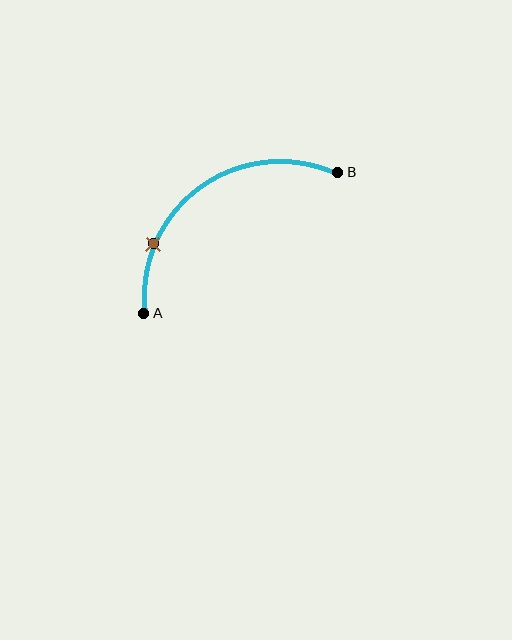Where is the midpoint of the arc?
The arc midpoint is the point on the curve farthest from the straight line joining A and B. It sits above and to the left of that line.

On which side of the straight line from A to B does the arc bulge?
The arc bulges above and to the left of the straight line connecting A and B.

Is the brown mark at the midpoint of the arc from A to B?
No. The brown mark lies on the arc but is closer to endpoint A. The arc midpoint would be at the point on the curve equidistant along the arc from both A and B.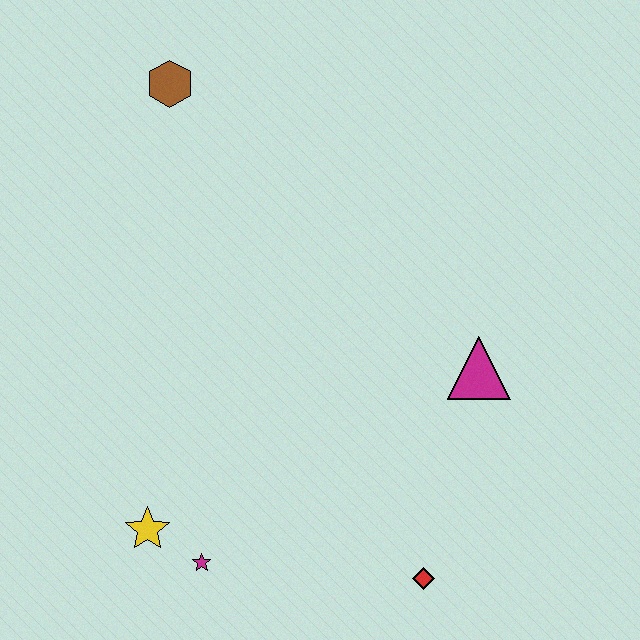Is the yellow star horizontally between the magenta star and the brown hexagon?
No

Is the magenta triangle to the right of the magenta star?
Yes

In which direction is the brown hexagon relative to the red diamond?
The brown hexagon is above the red diamond.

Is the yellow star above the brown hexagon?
No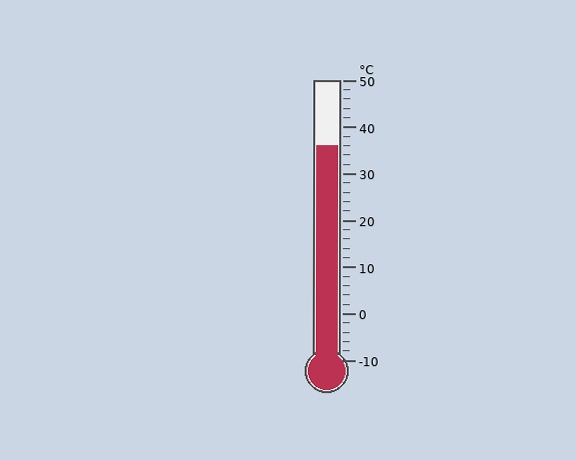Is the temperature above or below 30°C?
The temperature is above 30°C.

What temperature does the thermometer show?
The thermometer shows approximately 36°C.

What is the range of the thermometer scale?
The thermometer scale ranges from -10°C to 50°C.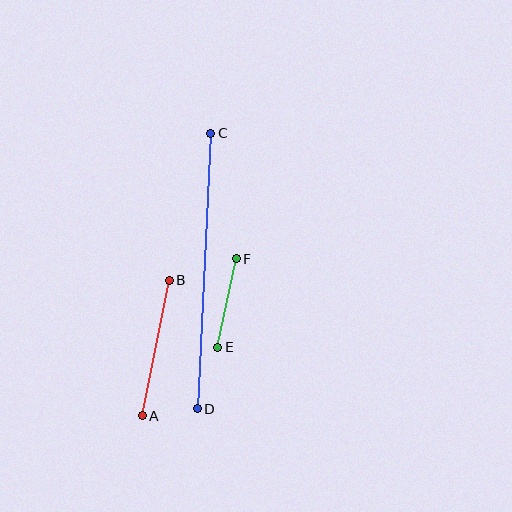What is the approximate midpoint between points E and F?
The midpoint is at approximately (227, 303) pixels.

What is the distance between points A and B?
The distance is approximately 138 pixels.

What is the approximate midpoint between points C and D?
The midpoint is at approximately (204, 271) pixels.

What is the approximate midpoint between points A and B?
The midpoint is at approximately (156, 348) pixels.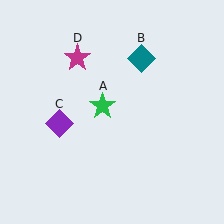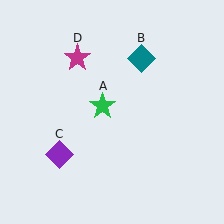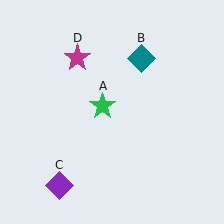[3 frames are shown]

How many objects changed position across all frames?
1 object changed position: purple diamond (object C).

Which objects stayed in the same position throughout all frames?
Green star (object A) and teal diamond (object B) and magenta star (object D) remained stationary.